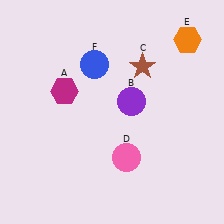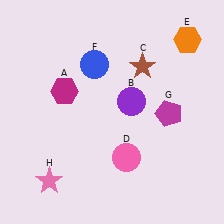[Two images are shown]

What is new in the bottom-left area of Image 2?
A pink star (H) was added in the bottom-left area of Image 2.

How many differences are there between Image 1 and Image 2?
There are 2 differences between the two images.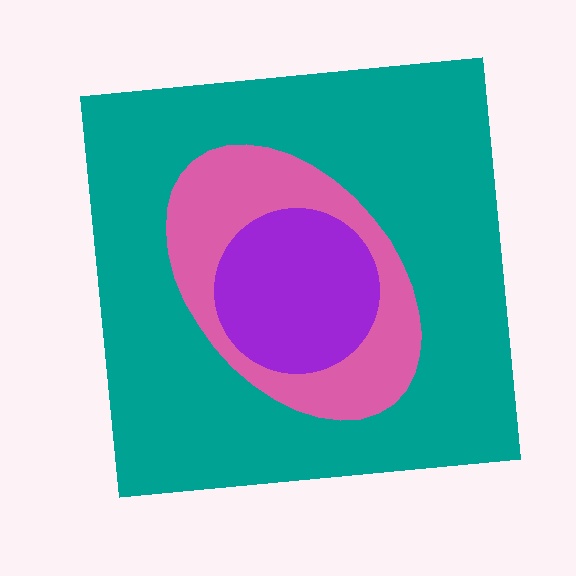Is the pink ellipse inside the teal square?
Yes.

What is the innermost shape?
The purple circle.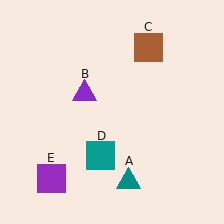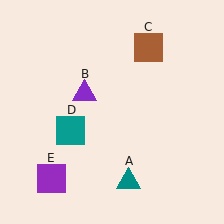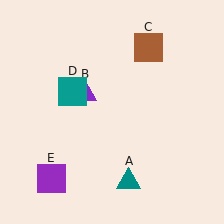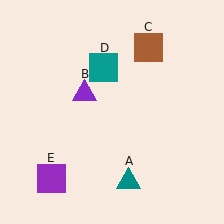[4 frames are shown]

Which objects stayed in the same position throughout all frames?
Teal triangle (object A) and purple triangle (object B) and brown square (object C) and purple square (object E) remained stationary.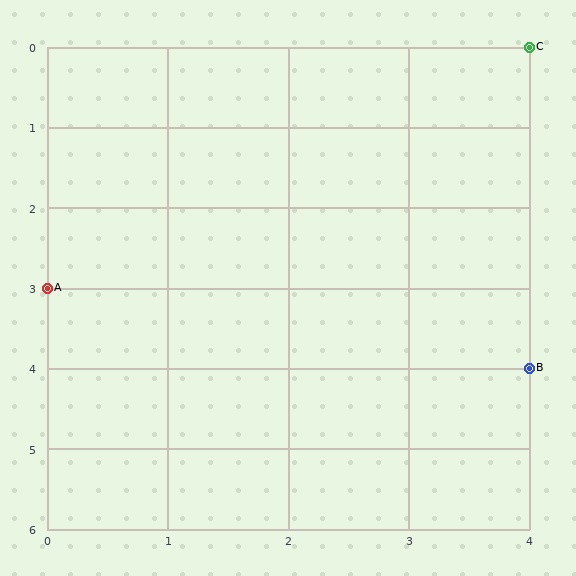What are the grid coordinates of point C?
Point C is at grid coordinates (4, 0).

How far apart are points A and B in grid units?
Points A and B are 4 columns and 1 row apart (about 4.1 grid units diagonally).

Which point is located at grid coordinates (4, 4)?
Point B is at (4, 4).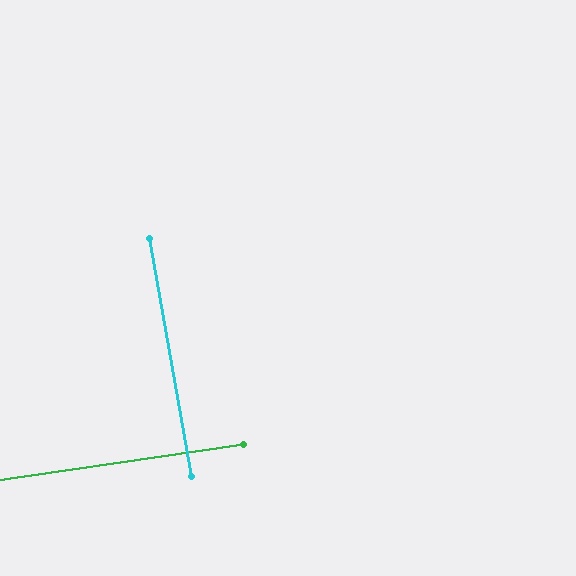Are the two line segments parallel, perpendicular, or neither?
Perpendicular — they meet at approximately 88°.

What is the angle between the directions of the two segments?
Approximately 88 degrees.